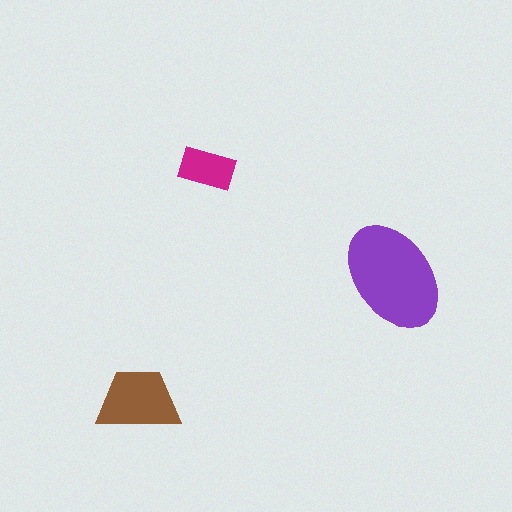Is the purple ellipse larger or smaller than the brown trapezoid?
Larger.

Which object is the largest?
The purple ellipse.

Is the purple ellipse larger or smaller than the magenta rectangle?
Larger.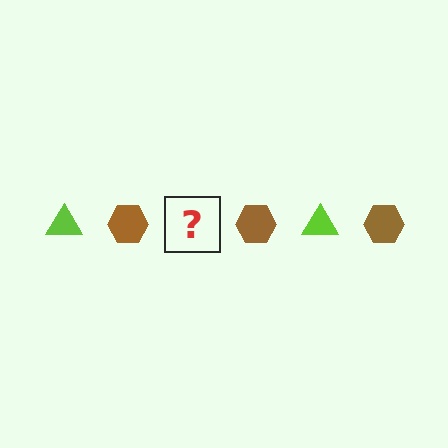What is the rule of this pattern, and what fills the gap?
The rule is that the pattern alternates between lime triangle and brown hexagon. The gap should be filled with a lime triangle.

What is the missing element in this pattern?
The missing element is a lime triangle.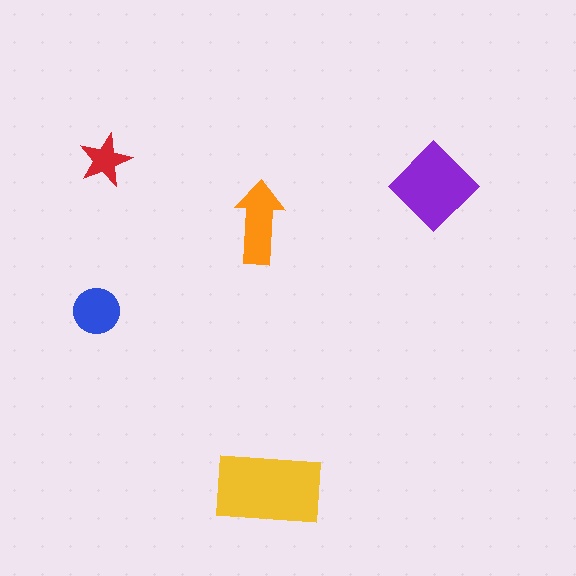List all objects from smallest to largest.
The red star, the blue circle, the orange arrow, the purple diamond, the yellow rectangle.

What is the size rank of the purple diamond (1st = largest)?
2nd.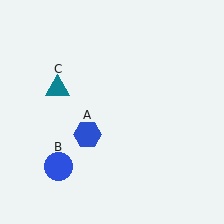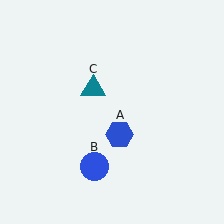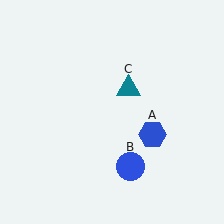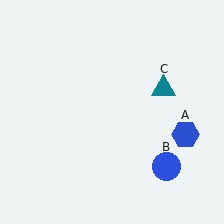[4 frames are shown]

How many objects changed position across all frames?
3 objects changed position: blue hexagon (object A), blue circle (object B), teal triangle (object C).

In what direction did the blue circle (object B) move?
The blue circle (object B) moved right.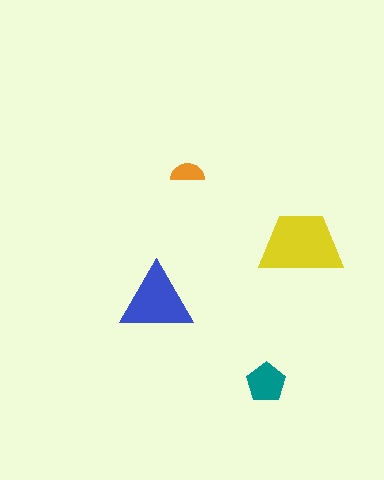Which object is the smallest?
The orange semicircle.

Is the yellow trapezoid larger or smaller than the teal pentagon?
Larger.